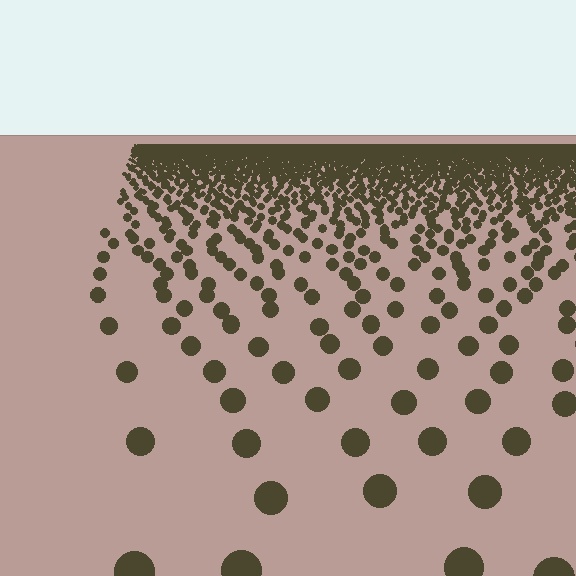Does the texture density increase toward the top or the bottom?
Density increases toward the top.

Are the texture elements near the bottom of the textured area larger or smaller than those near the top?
Larger. Near the bottom, elements are closer to the viewer and appear at a bigger on-screen size.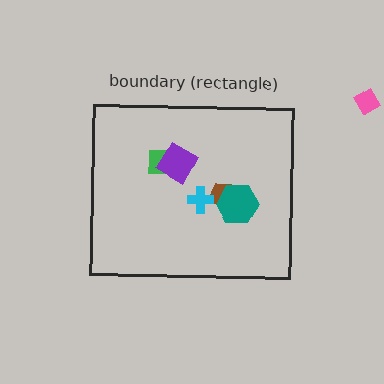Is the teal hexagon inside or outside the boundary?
Inside.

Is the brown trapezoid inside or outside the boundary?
Inside.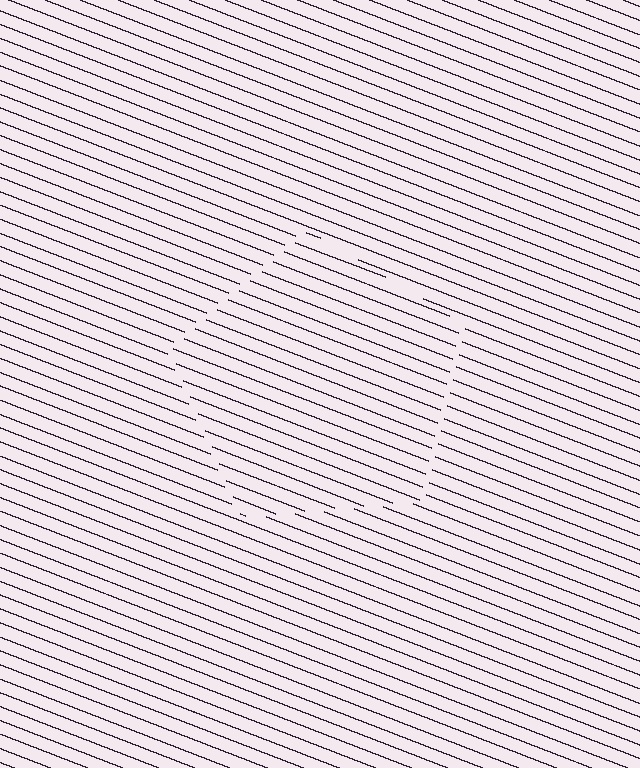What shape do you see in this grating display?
An illusory pentagon. The interior of the shape contains the same grating, shifted by half a period — the contour is defined by the phase discontinuity where line-ends from the inner and outer gratings abut.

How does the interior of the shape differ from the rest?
The interior of the shape contains the same grating, shifted by half a period — the contour is defined by the phase discontinuity where line-ends from the inner and outer gratings abut.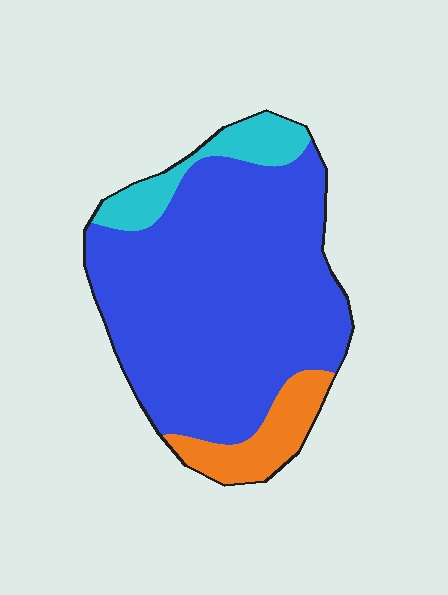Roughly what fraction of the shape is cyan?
Cyan covers 11% of the shape.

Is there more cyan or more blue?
Blue.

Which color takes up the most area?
Blue, at roughly 80%.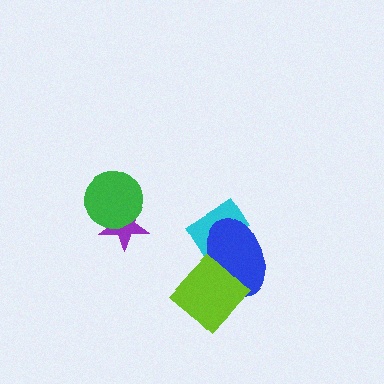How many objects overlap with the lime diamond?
1 object overlaps with the lime diamond.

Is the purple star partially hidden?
Yes, it is partially covered by another shape.